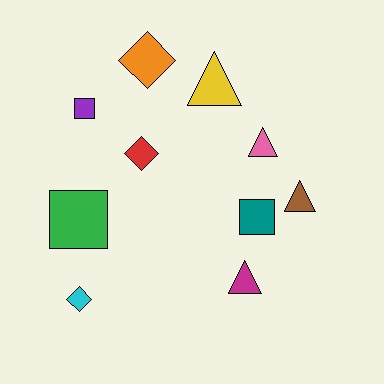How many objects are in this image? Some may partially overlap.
There are 10 objects.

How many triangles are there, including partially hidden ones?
There are 4 triangles.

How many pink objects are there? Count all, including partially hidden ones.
There is 1 pink object.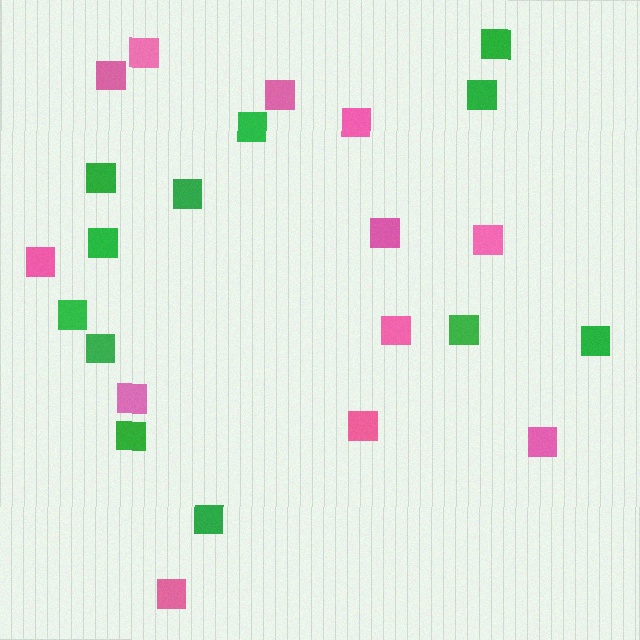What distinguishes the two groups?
There are 2 groups: one group of green squares (12) and one group of pink squares (12).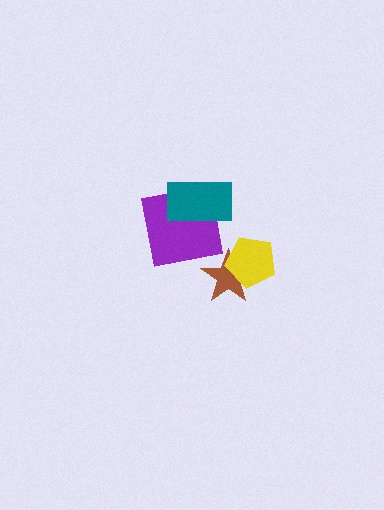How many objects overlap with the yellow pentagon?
1 object overlaps with the yellow pentagon.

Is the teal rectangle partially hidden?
No, no other shape covers it.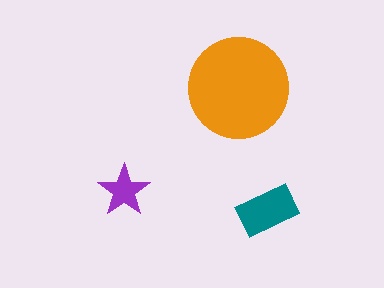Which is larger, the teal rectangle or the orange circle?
The orange circle.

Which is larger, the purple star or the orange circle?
The orange circle.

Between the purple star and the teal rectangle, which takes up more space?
The teal rectangle.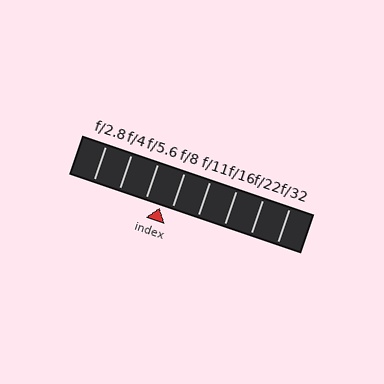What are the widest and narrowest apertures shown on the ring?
The widest aperture shown is f/2.8 and the narrowest is f/32.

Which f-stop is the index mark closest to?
The index mark is closest to f/8.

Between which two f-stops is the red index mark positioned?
The index mark is between f/5.6 and f/8.